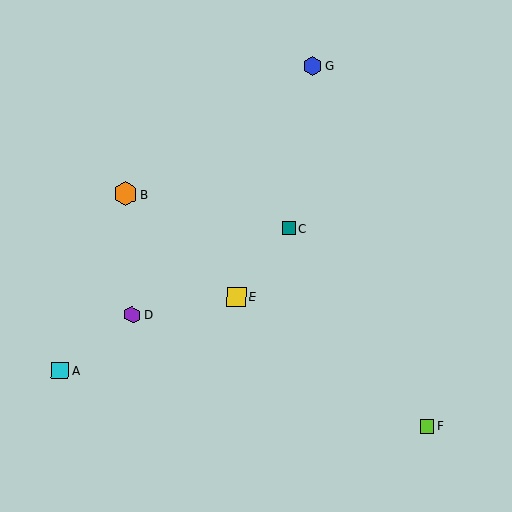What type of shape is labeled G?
Shape G is a blue hexagon.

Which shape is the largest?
The orange hexagon (labeled B) is the largest.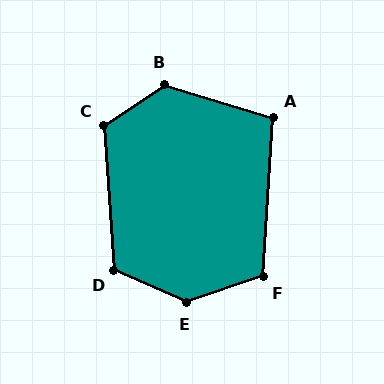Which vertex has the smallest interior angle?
A, at approximately 103 degrees.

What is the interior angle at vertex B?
Approximately 130 degrees (obtuse).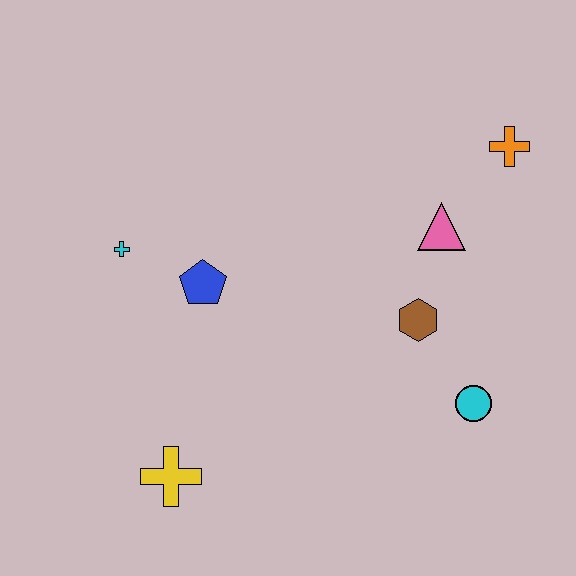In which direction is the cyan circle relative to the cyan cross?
The cyan circle is to the right of the cyan cross.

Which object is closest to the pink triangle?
The brown hexagon is closest to the pink triangle.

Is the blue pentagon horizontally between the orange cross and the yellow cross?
Yes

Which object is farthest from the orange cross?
The yellow cross is farthest from the orange cross.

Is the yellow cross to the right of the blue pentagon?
No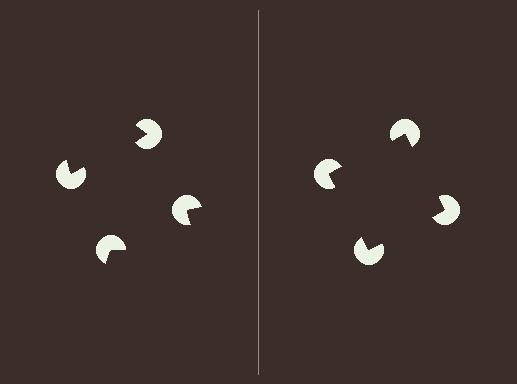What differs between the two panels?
The pac-man discs are positioned identically on both sides; only the wedge orientations differ. On the right they align to a square; on the left they are misaligned.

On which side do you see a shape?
An illusory square appears on the right side. On the left side the wedge cuts are rotated, so no coherent shape forms.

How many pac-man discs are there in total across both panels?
8 — 4 on each side.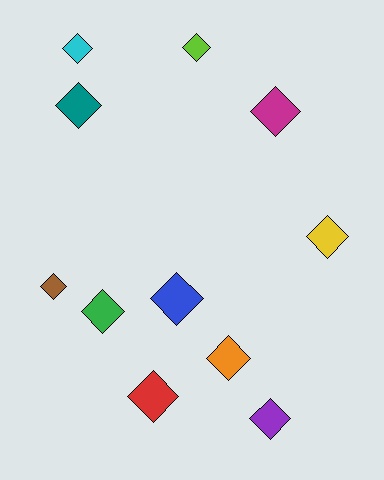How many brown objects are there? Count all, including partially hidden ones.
There is 1 brown object.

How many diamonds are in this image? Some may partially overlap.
There are 11 diamonds.